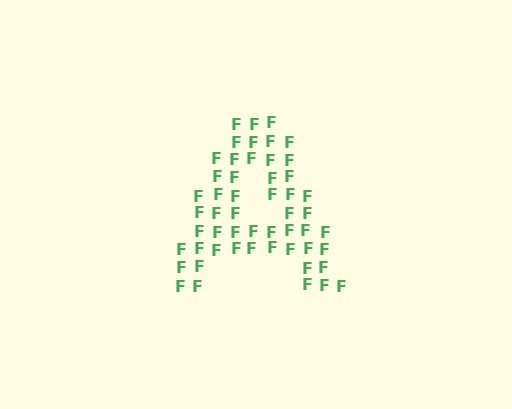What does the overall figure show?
The overall figure shows the letter A.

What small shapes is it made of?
It is made of small letter F's.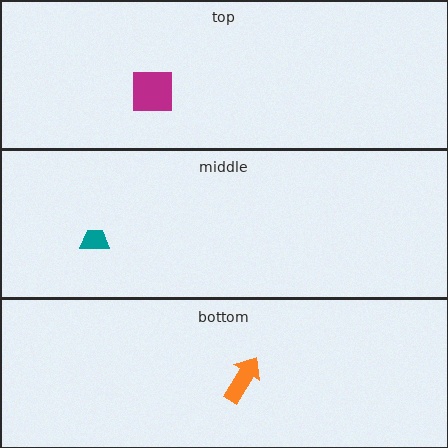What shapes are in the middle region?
The teal trapezoid.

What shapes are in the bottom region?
The orange arrow.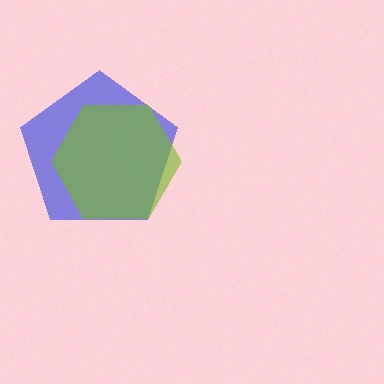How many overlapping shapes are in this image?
There are 2 overlapping shapes in the image.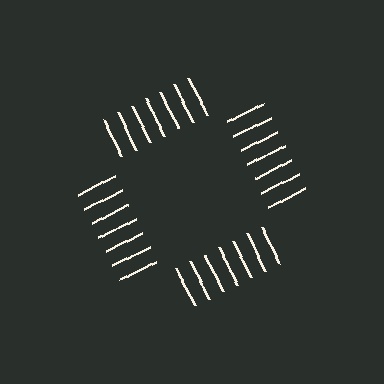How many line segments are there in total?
28 — 7 along each of the 4 edges.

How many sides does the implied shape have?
4 sides — the line-ends trace a square.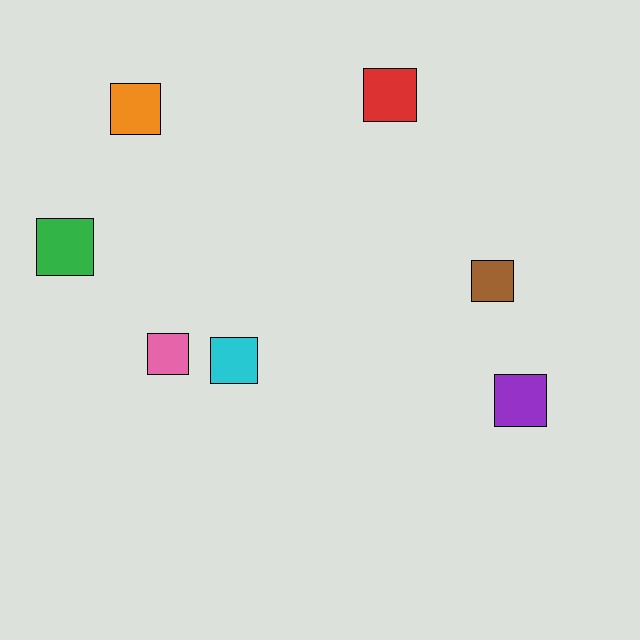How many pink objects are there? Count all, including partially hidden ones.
There is 1 pink object.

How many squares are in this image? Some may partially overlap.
There are 7 squares.